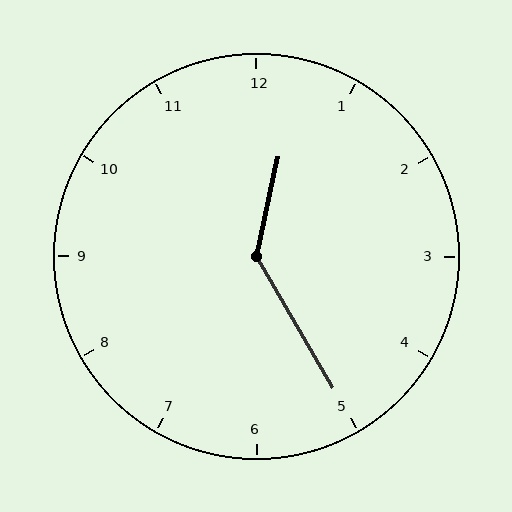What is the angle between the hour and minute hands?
Approximately 138 degrees.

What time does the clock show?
12:25.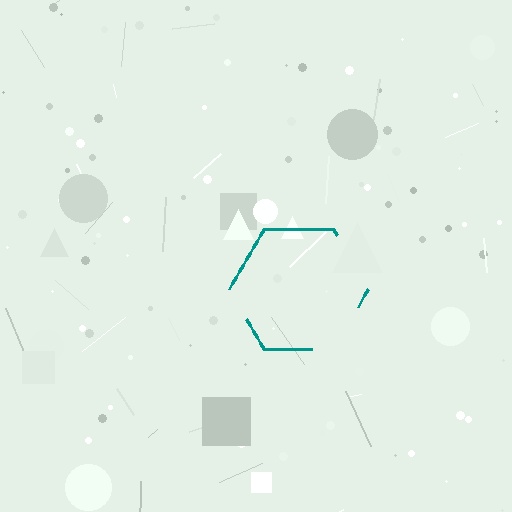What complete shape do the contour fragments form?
The contour fragments form a hexagon.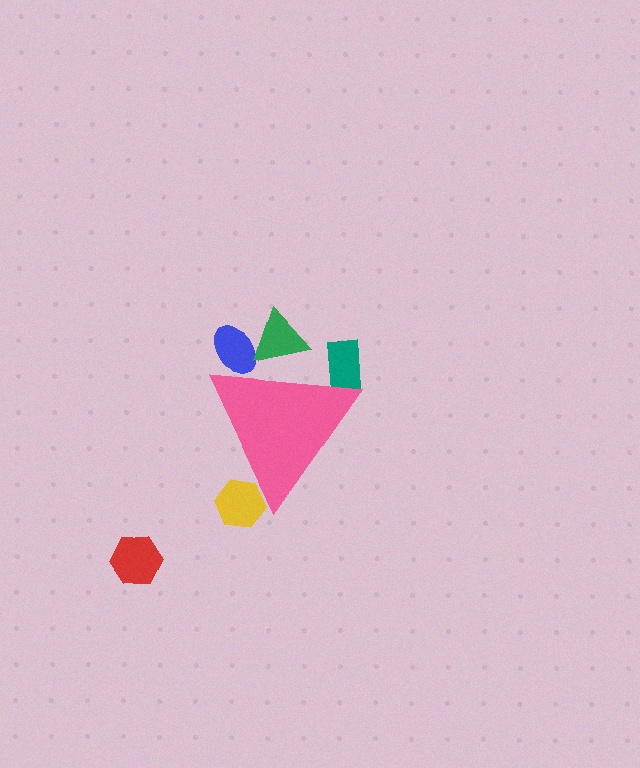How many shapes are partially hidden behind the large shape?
4 shapes are partially hidden.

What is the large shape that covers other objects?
A pink triangle.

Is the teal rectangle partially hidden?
Yes, the teal rectangle is partially hidden behind the pink triangle.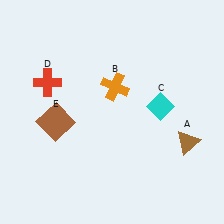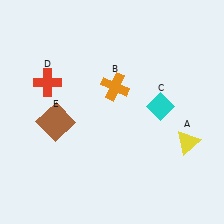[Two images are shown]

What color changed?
The triangle (A) changed from brown in Image 1 to yellow in Image 2.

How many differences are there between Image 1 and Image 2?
There is 1 difference between the two images.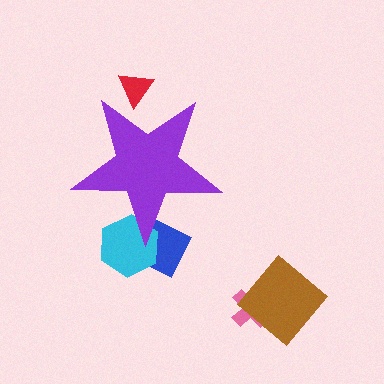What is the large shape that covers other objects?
A purple star.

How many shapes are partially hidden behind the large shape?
3 shapes are partially hidden.